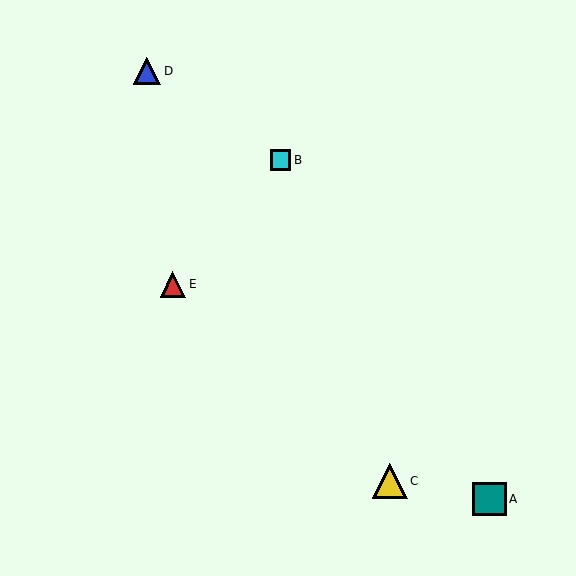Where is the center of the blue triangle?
The center of the blue triangle is at (147, 71).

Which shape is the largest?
The yellow triangle (labeled C) is the largest.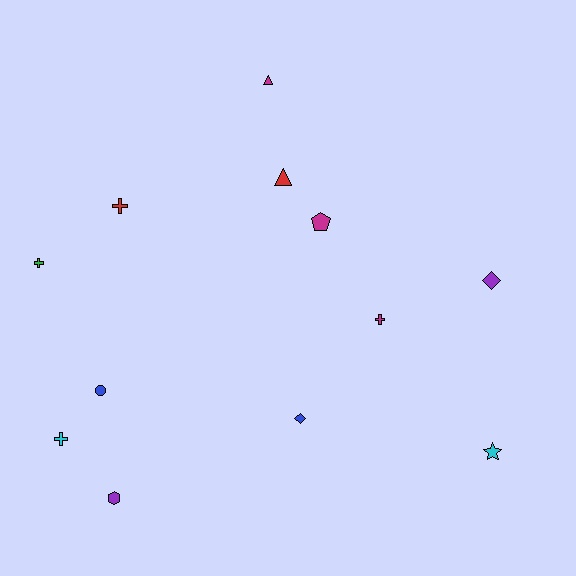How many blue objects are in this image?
There are 2 blue objects.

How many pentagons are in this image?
There is 1 pentagon.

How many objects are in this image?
There are 12 objects.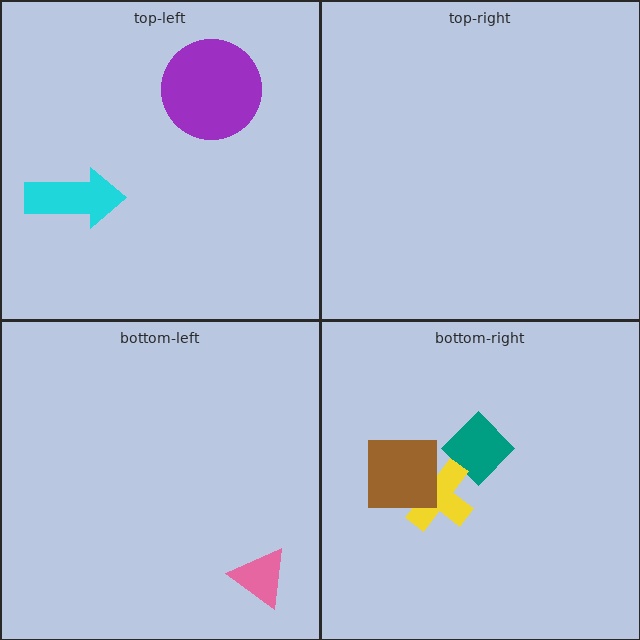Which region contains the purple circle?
The top-left region.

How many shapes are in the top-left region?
2.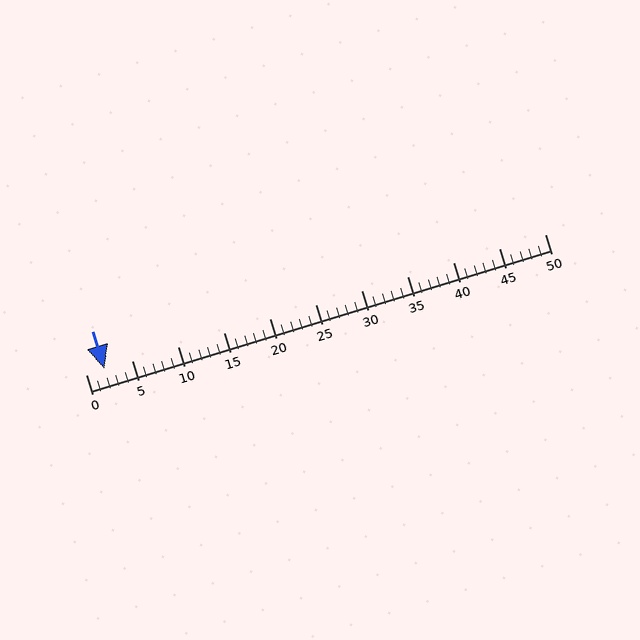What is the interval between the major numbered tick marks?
The major tick marks are spaced 5 units apart.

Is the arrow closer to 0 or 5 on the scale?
The arrow is closer to 0.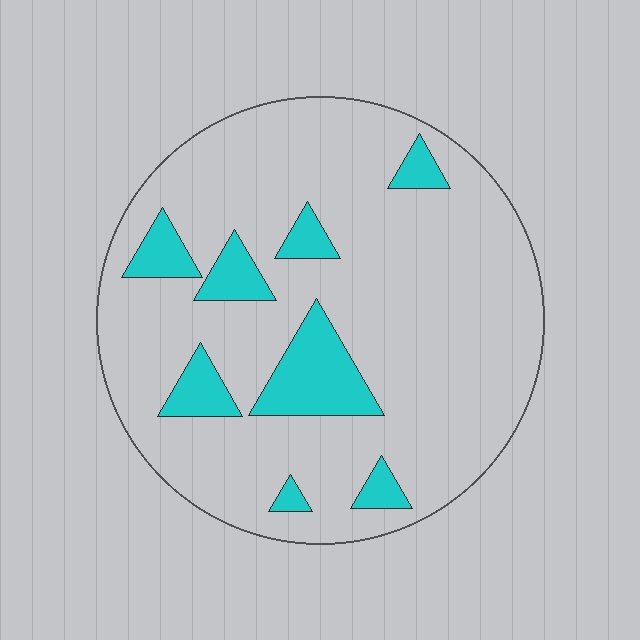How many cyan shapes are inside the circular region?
8.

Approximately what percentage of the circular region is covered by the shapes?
Approximately 15%.